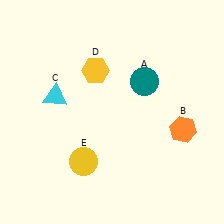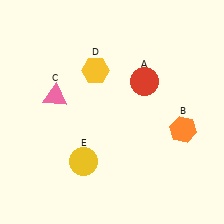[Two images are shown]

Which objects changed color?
A changed from teal to red. C changed from cyan to pink.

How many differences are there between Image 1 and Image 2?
There are 2 differences between the two images.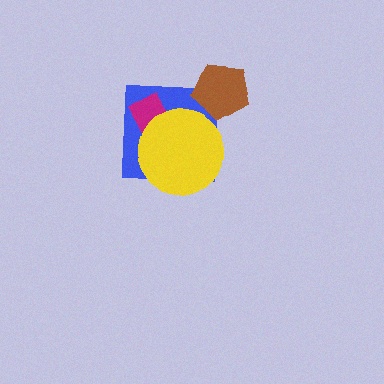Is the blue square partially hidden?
Yes, it is partially covered by another shape.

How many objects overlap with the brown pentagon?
1 object overlaps with the brown pentagon.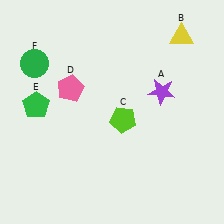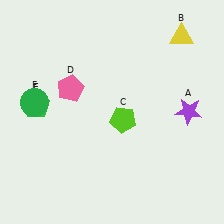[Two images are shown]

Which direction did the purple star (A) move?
The purple star (A) moved right.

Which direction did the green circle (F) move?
The green circle (F) moved down.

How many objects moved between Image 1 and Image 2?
2 objects moved between the two images.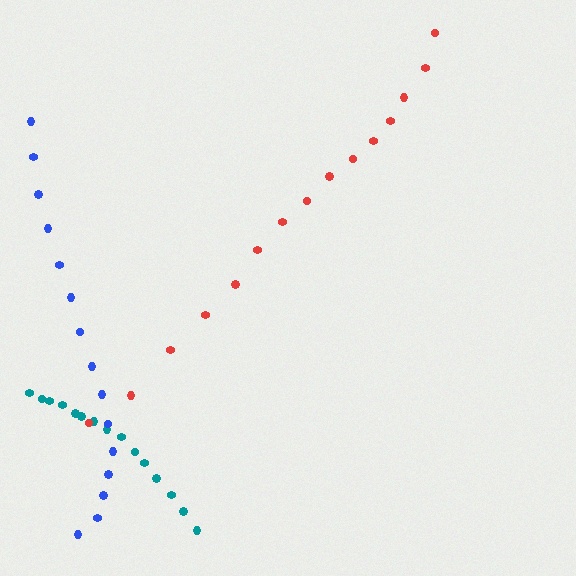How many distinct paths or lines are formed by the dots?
There are 3 distinct paths.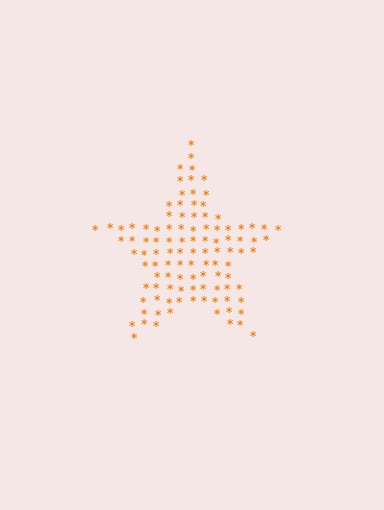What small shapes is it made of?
It is made of small asterisks.